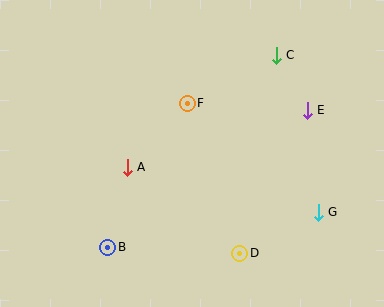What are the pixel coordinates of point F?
Point F is at (187, 103).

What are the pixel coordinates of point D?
Point D is at (240, 253).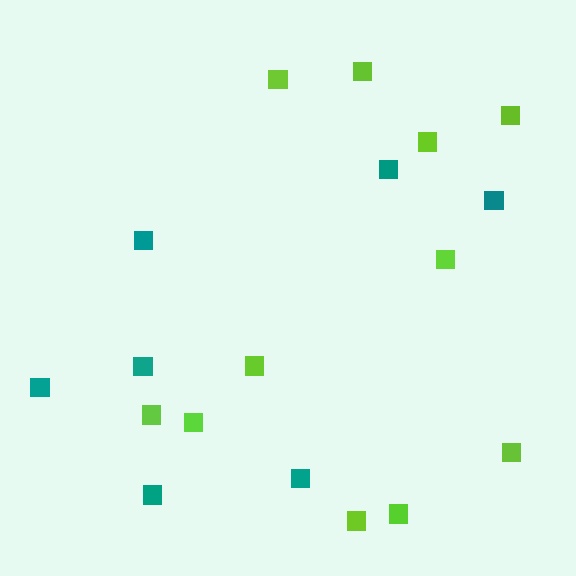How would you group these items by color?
There are 2 groups: one group of teal squares (7) and one group of lime squares (11).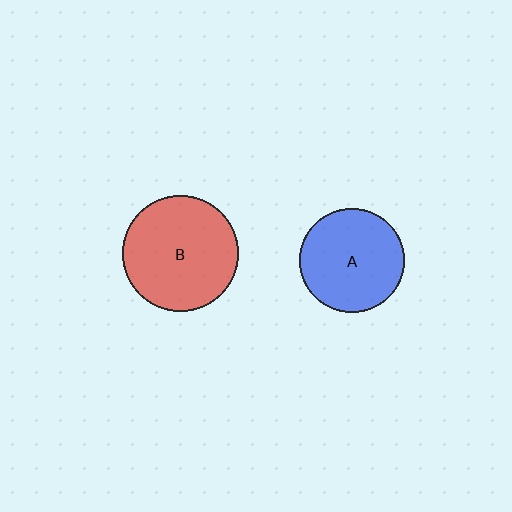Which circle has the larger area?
Circle B (red).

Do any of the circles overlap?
No, none of the circles overlap.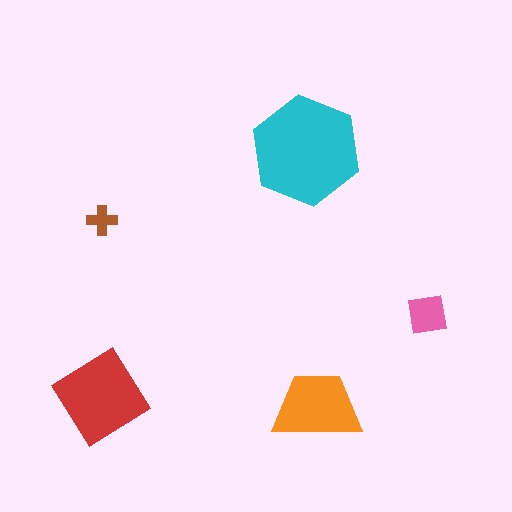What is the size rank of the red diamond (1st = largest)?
2nd.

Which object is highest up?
The cyan hexagon is topmost.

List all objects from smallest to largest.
The brown cross, the pink square, the orange trapezoid, the red diamond, the cyan hexagon.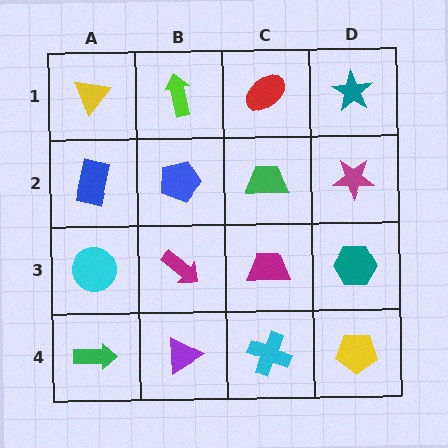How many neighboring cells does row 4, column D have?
2.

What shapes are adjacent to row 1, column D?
A magenta star (row 2, column D), a red ellipse (row 1, column C).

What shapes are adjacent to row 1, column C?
A green trapezoid (row 2, column C), a lime arrow (row 1, column B), a teal star (row 1, column D).